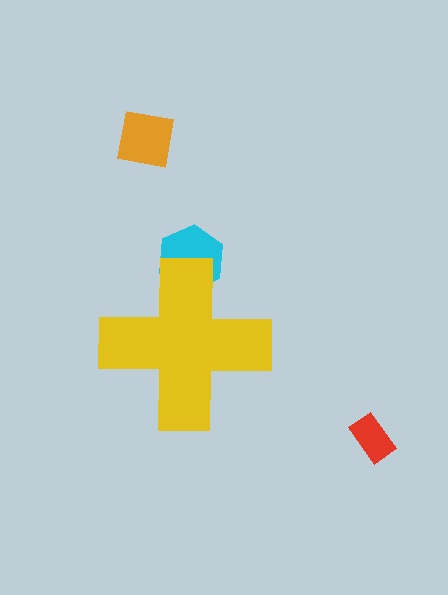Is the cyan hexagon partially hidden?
Yes, the cyan hexagon is partially hidden behind the yellow cross.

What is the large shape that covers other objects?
A yellow cross.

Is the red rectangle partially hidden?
No, the red rectangle is fully visible.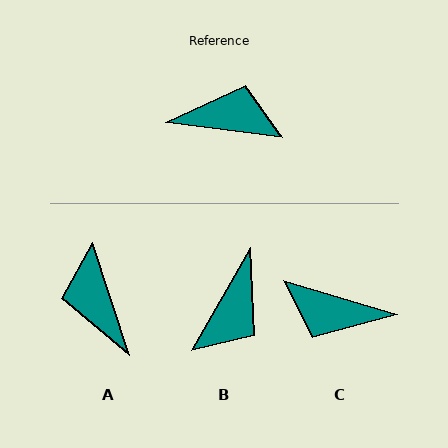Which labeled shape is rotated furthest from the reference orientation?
C, about 170 degrees away.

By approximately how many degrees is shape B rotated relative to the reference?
Approximately 113 degrees clockwise.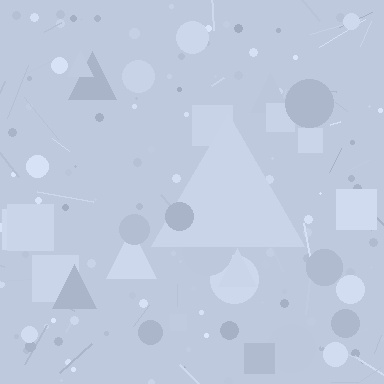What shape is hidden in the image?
A triangle is hidden in the image.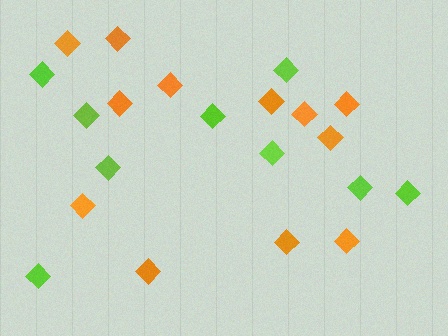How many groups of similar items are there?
There are 2 groups: one group of orange diamonds (12) and one group of lime diamonds (9).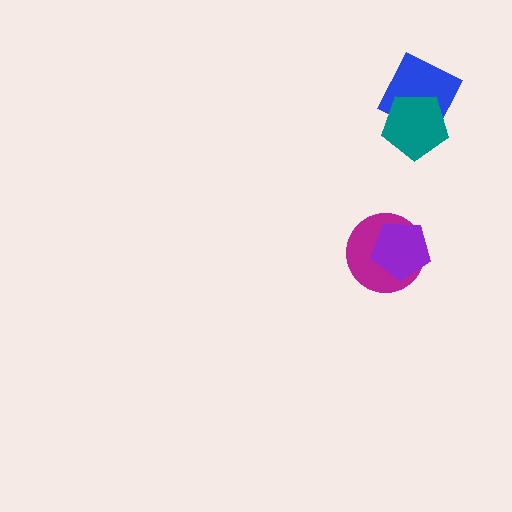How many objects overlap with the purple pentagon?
1 object overlaps with the purple pentagon.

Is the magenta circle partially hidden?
Yes, it is partially covered by another shape.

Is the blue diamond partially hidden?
Yes, it is partially covered by another shape.